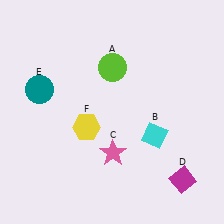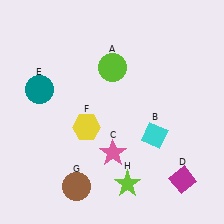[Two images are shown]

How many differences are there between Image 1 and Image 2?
There are 2 differences between the two images.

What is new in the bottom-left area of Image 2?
A brown circle (G) was added in the bottom-left area of Image 2.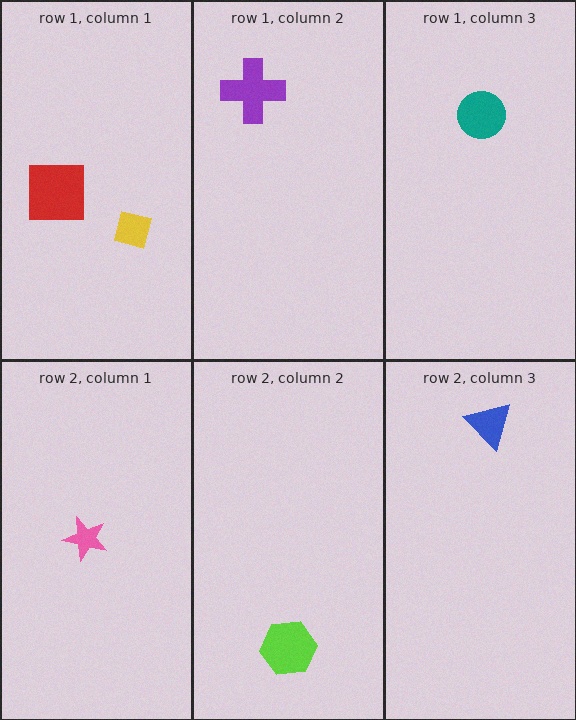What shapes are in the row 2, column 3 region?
The blue triangle.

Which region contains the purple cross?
The row 1, column 2 region.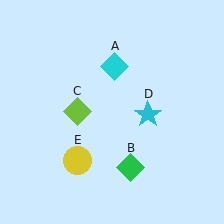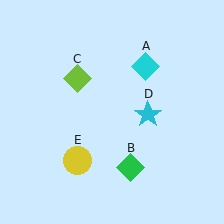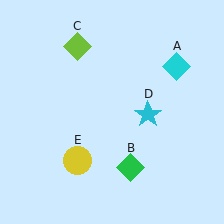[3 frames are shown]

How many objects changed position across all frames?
2 objects changed position: cyan diamond (object A), lime diamond (object C).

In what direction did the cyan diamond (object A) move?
The cyan diamond (object A) moved right.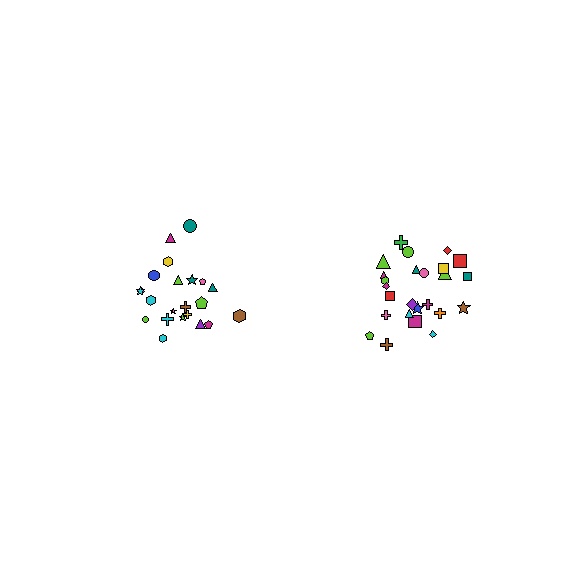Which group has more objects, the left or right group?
The right group.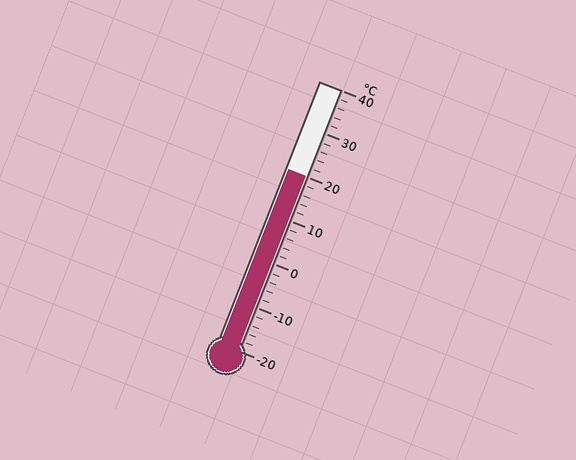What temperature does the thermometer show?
The thermometer shows approximately 20°C.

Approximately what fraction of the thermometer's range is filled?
The thermometer is filled to approximately 65% of its range.